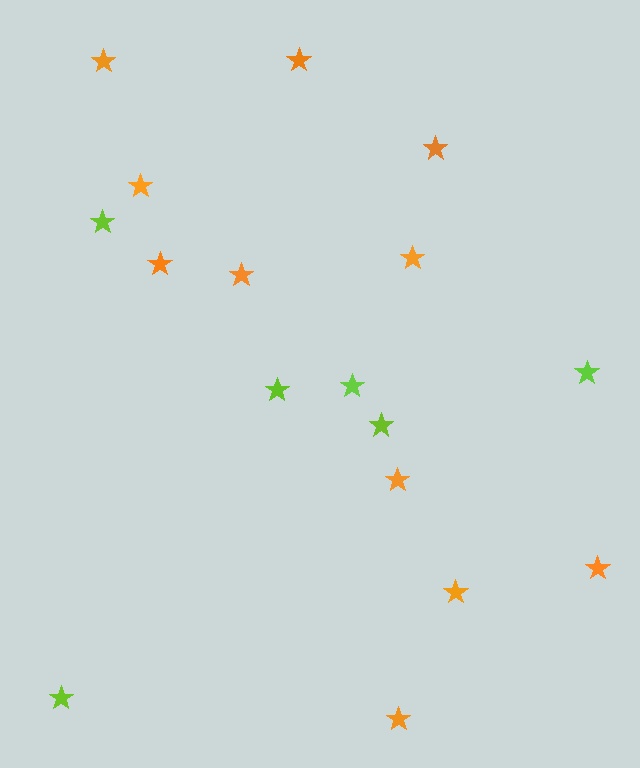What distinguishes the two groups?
There are 2 groups: one group of lime stars (6) and one group of orange stars (11).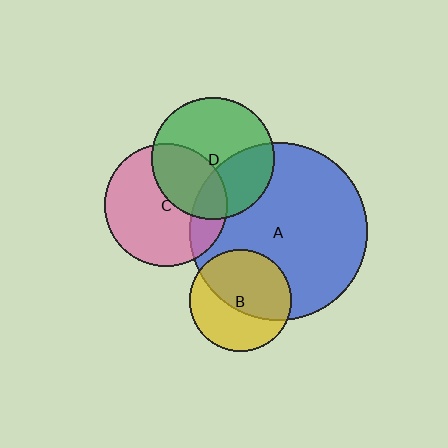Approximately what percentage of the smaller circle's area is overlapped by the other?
Approximately 35%.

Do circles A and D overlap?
Yes.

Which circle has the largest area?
Circle A (blue).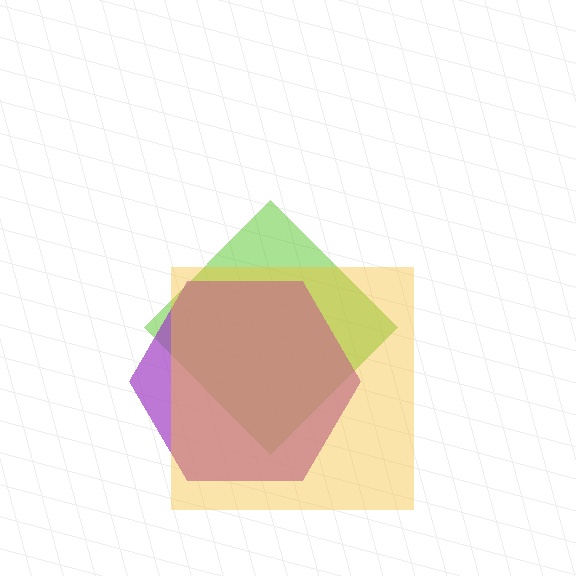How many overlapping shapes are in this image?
There are 3 overlapping shapes in the image.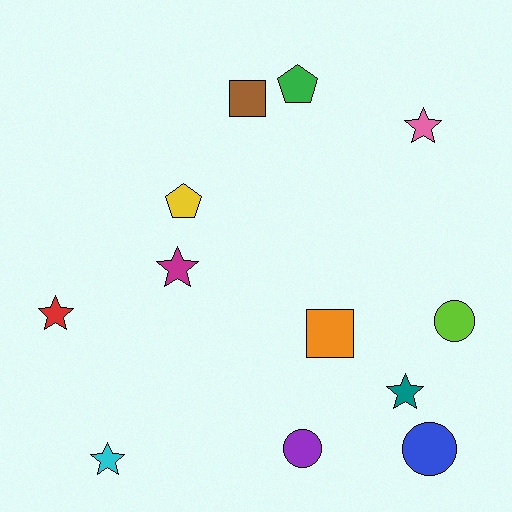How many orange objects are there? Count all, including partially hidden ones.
There is 1 orange object.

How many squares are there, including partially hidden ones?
There are 2 squares.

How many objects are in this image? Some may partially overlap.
There are 12 objects.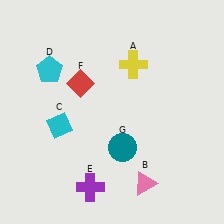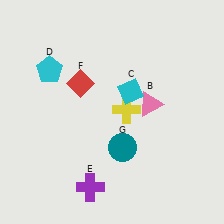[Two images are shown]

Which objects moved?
The objects that moved are: the yellow cross (A), the pink triangle (B), the cyan diamond (C).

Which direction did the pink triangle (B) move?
The pink triangle (B) moved up.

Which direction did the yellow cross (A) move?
The yellow cross (A) moved down.